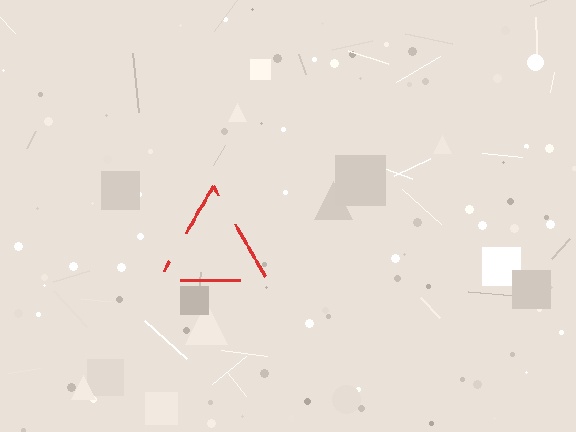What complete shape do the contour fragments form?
The contour fragments form a triangle.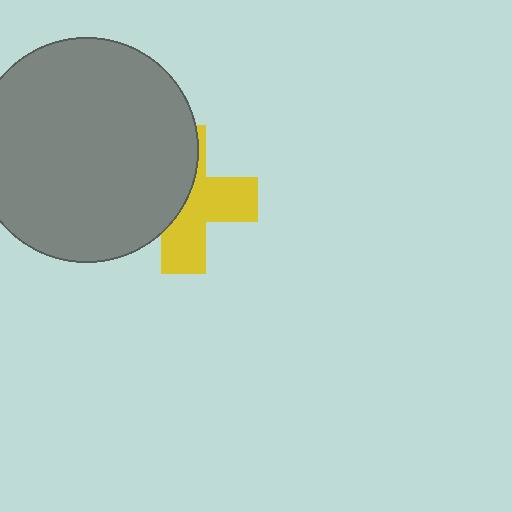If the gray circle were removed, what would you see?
You would see the complete yellow cross.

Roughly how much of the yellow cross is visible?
About half of it is visible (roughly 51%).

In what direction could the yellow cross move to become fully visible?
The yellow cross could move right. That would shift it out from behind the gray circle entirely.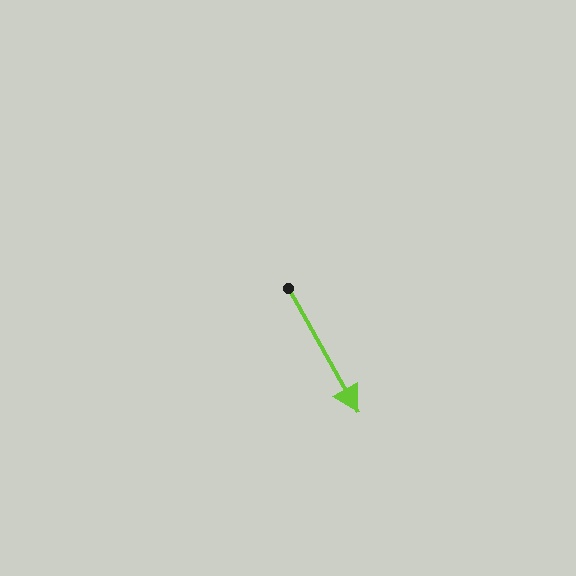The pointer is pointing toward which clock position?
Roughly 5 o'clock.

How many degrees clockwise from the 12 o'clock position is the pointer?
Approximately 151 degrees.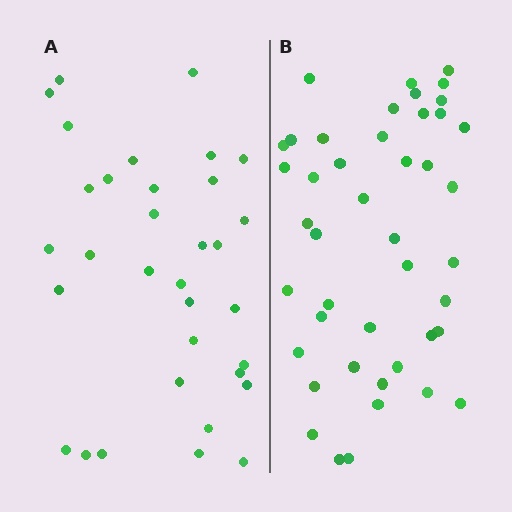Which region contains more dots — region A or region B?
Region B (the right region) has more dots.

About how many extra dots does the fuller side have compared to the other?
Region B has roughly 12 or so more dots than region A.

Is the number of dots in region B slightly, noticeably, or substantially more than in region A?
Region B has noticeably more, but not dramatically so. The ratio is roughly 1.3 to 1.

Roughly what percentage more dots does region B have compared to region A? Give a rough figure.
About 35% more.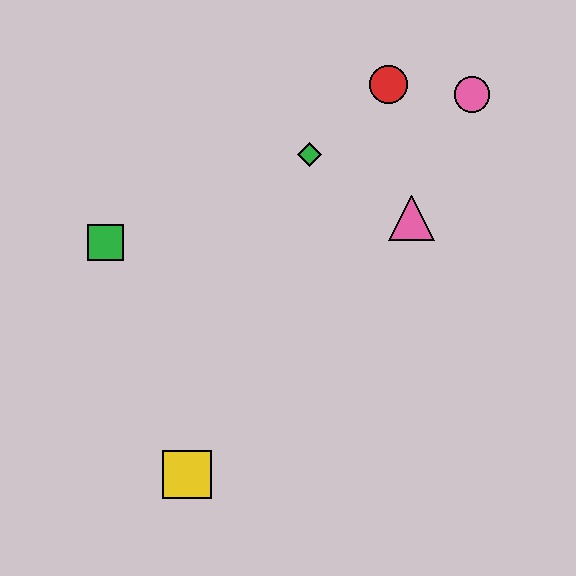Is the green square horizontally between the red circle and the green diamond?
No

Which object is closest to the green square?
The green diamond is closest to the green square.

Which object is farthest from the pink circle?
The yellow square is farthest from the pink circle.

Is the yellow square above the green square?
No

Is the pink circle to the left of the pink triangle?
No